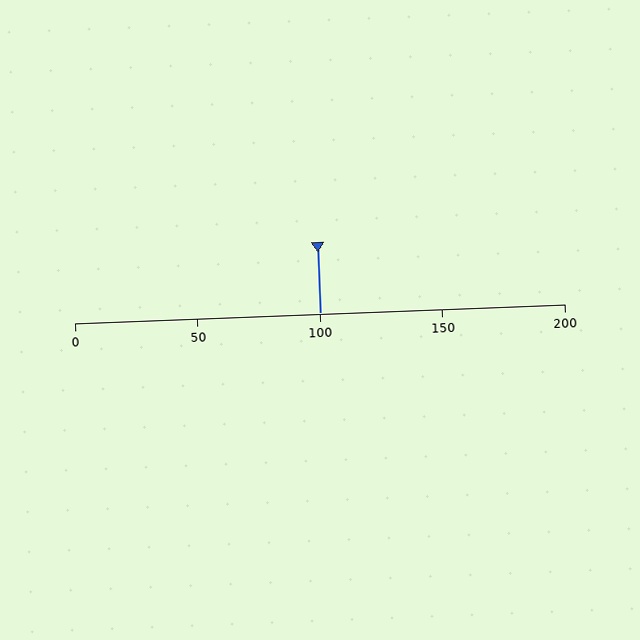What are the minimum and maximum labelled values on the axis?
The axis runs from 0 to 200.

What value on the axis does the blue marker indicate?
The marker indicates approximately 100.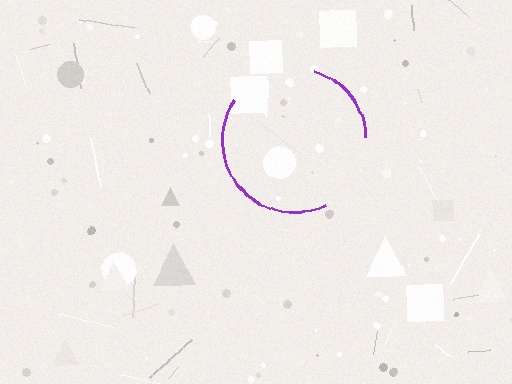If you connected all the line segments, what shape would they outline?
They would outline a circle.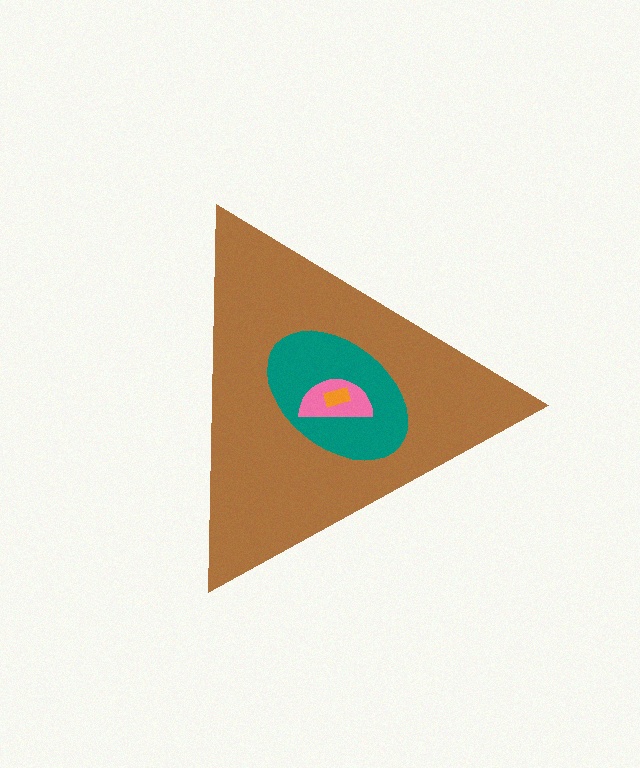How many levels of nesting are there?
4.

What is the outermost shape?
The brown triangle.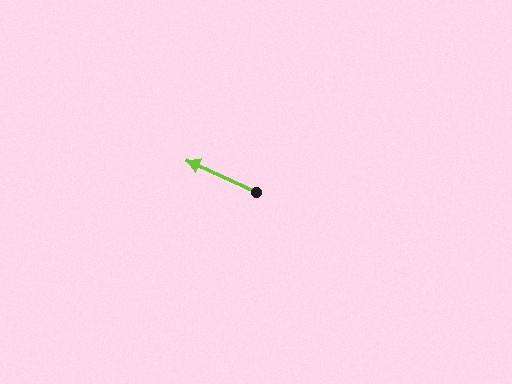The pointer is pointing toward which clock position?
Roughly 10 o'clock.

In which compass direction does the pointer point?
Northwest.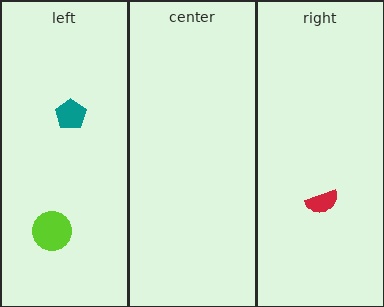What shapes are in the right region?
The red semicircle.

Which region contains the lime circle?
The left region.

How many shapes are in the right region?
1.